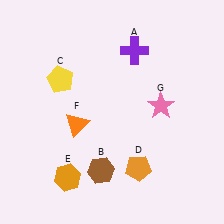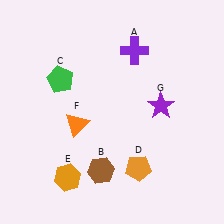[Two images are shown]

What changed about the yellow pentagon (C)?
In Image 1, C is yellow. In Image 2, it changed to green.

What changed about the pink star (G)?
In Image 1, G is pink. In Image 2, it changed to purple.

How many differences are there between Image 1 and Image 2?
There are 2 differences between the two images.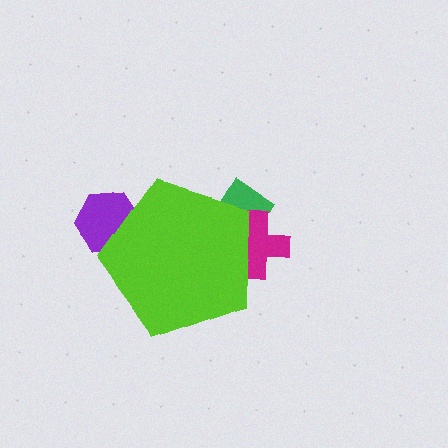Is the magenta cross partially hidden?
Yes, the magenta cross is partially hidden behind the lime pentagon.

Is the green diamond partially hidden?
Yes, the green diamond is partially hidden behind the lime pentagon.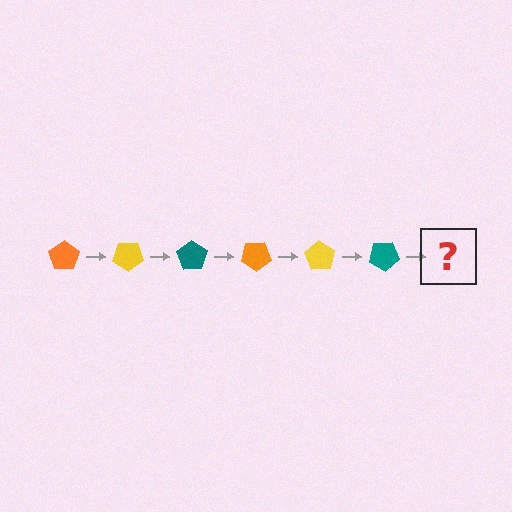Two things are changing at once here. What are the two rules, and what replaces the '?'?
The two rules are that it rotates 35 degrees each step and the color cycles through orange, yellow, and teal. The '?' should be an orange pentagon, rotated 210 degrees from the start.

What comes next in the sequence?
The next element should be an orange pentagon, rotated 210 degrees from the start.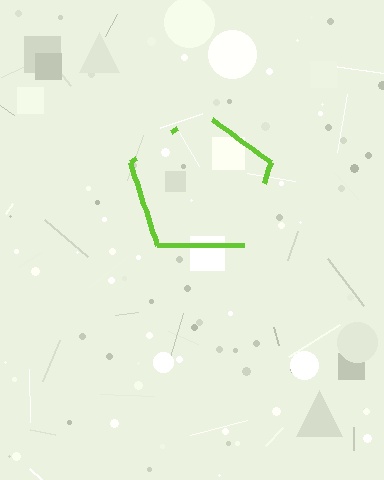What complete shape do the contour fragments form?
The contour fragments form a pentagon.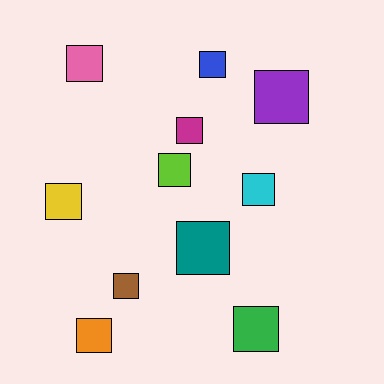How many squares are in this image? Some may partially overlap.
There are 11 squares.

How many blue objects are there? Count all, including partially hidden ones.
There is 1 blue object.